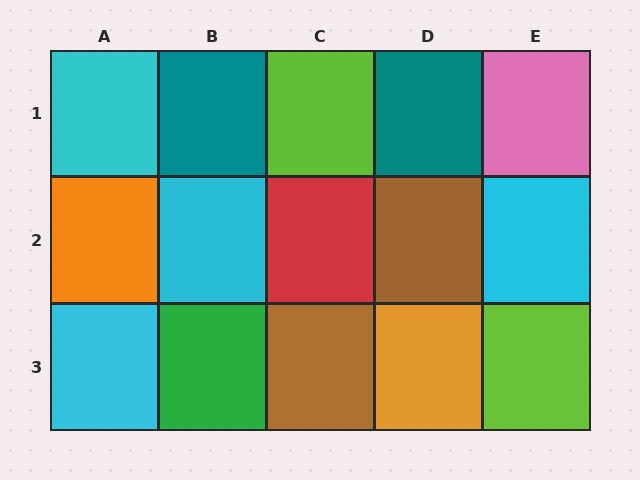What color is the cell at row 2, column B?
Cyan.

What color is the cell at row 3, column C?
Brown.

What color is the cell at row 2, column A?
Orange.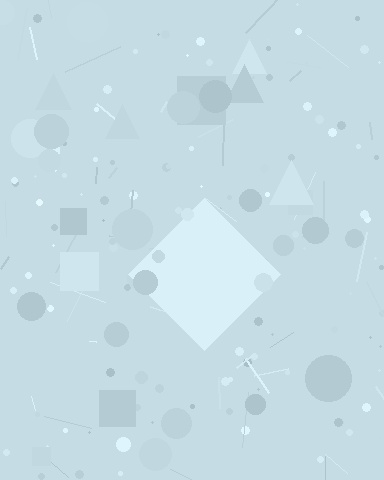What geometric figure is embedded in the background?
A diamond is embedded in the background.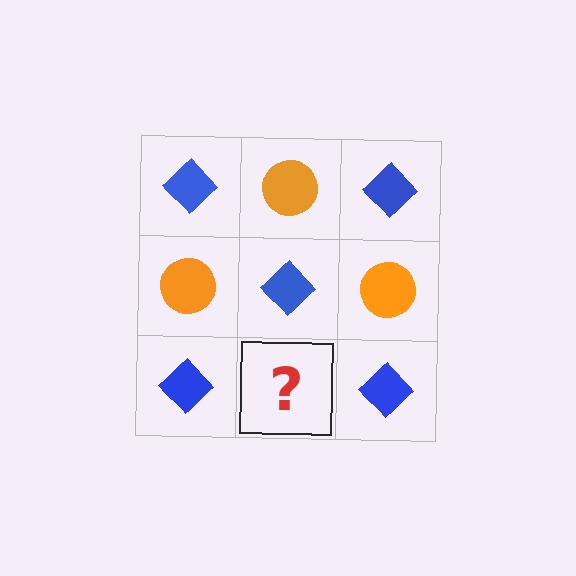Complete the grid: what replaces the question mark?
The question mark should be replaced with an orange circle.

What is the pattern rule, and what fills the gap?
The rule is that it alternates blue diamond and orange circle in a checkerboard pattern. The gap should be filled with an orange circle.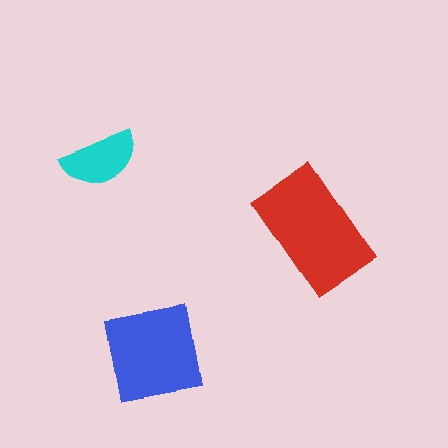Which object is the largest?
The red rectangle.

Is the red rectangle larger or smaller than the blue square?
Larger.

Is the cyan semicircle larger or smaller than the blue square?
Smaller.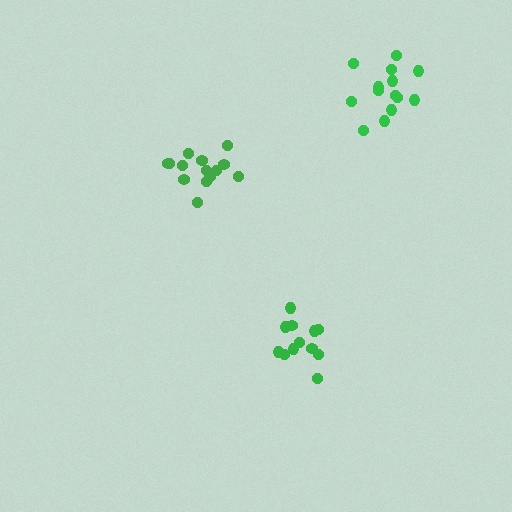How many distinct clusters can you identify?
There are 3 distinct clusters.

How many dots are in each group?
Group 1: 12 dots, Group 2: 14 dots, Group 3: 14 dots (40 total).